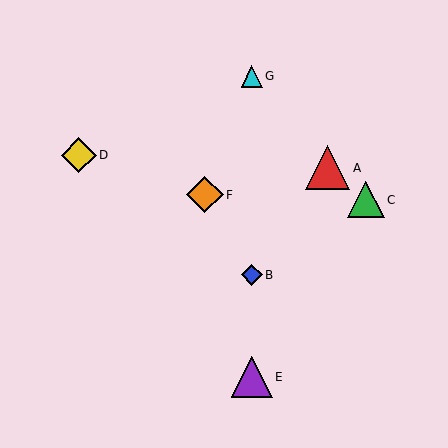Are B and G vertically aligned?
Yes, both are at x≈252.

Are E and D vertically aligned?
No, E is at x≈252 and D is at x≈79.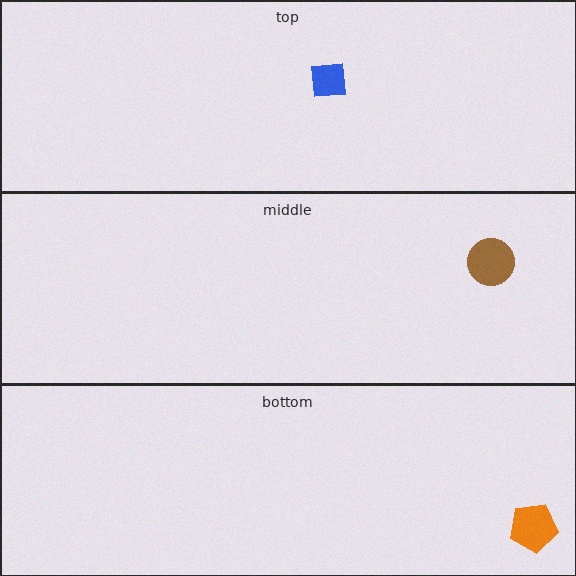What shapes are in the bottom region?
The orange pentagon.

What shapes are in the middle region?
The brown circle.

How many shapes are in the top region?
1.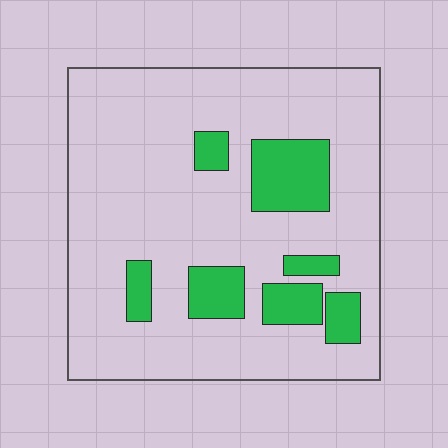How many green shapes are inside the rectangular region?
7.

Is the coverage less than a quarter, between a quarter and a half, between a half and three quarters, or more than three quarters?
Less than a quarter.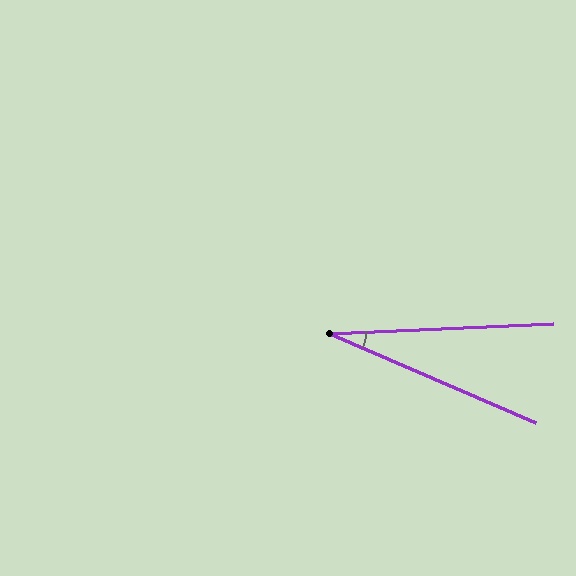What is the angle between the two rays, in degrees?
Approximately 26 degrees.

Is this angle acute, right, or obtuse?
It is acute.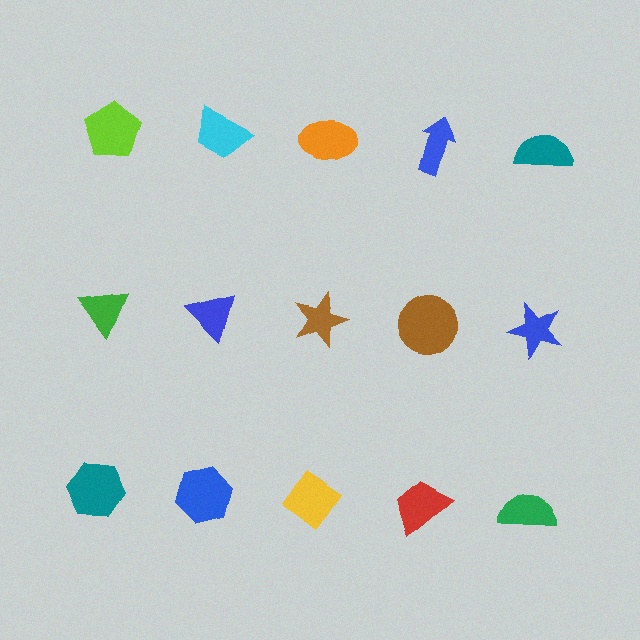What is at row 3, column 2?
A blue hexagon.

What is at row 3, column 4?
A red trapezoid.